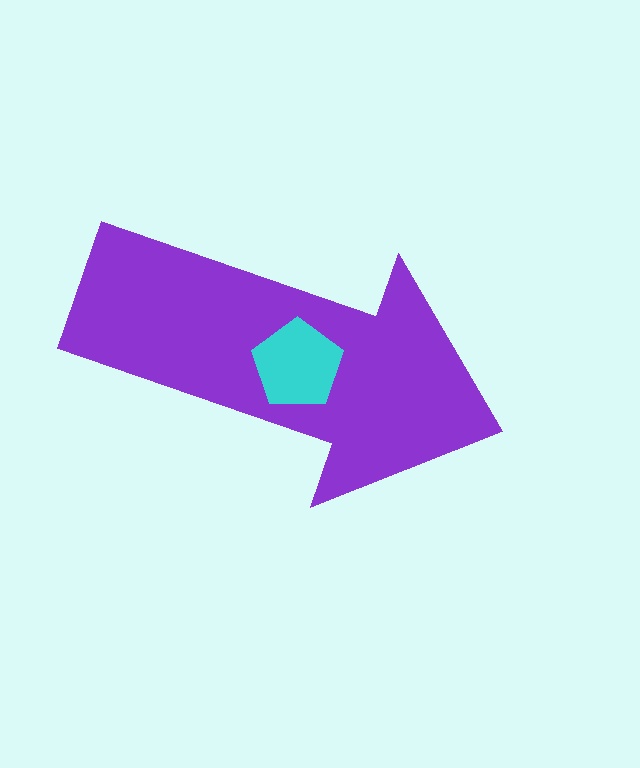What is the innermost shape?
The cyan pentagon.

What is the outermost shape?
The purple arrow.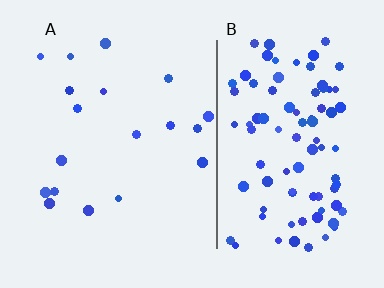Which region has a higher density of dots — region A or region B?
B (the right).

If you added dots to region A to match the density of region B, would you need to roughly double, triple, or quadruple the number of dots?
Approximately quadruple.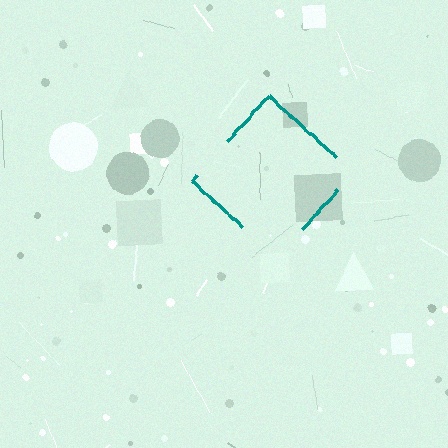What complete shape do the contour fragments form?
The contour fragments form a diamond.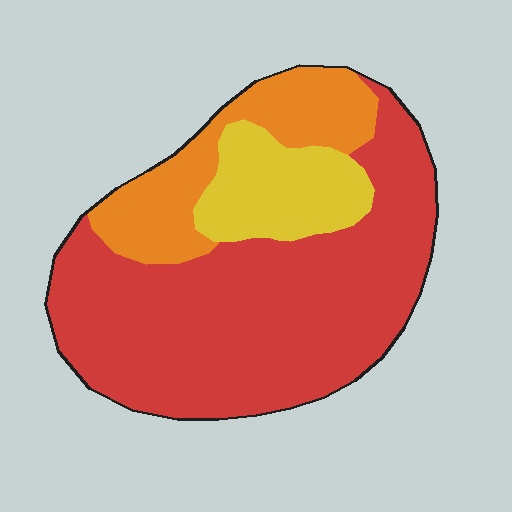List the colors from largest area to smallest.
From largest to smallest: red, orange, yellow.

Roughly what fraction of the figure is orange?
Orange takes up about one fifth (1/5) of the figure.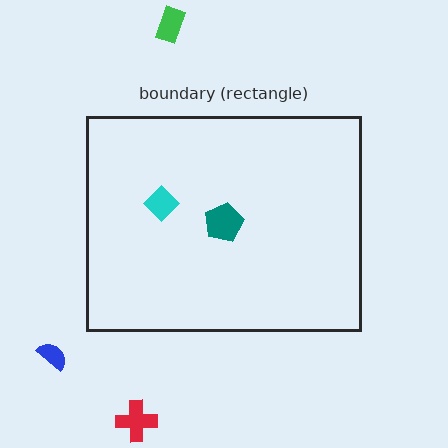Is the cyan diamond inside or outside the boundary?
Inside.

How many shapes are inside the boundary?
2 inside, 3 outside.